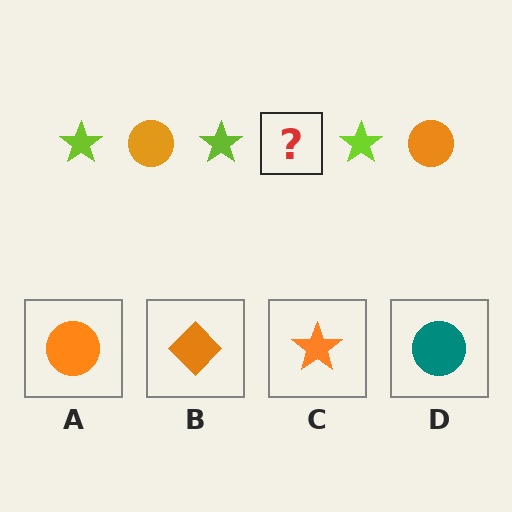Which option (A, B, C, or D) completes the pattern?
A.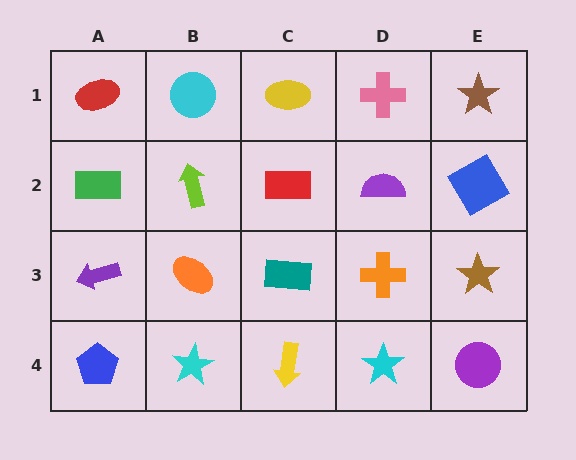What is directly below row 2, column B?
An orange ellipse.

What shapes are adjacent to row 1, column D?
A purple semicircle (row 2, column D), a yellow ellipse (row 1, column C), a brown star (row 1, column E).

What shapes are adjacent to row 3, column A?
A green rectangle (row 2, column A), a blue pentagon (row 4, column A), an orange ellipse (row 3, column B).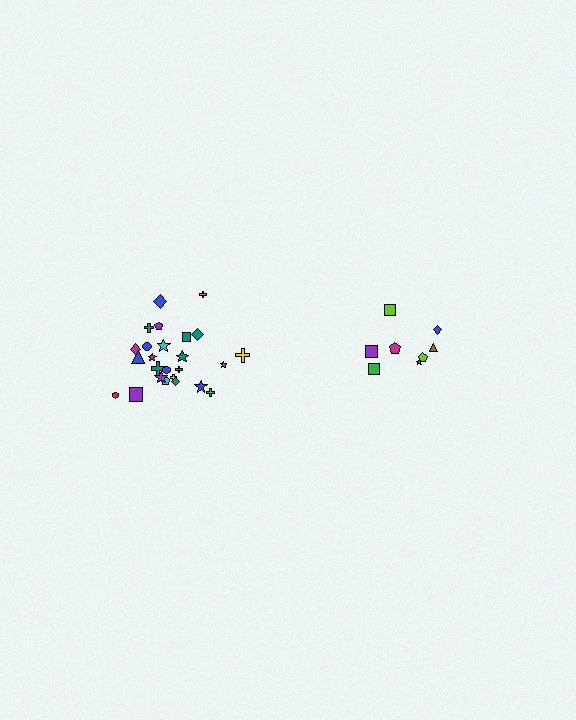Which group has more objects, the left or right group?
The left group.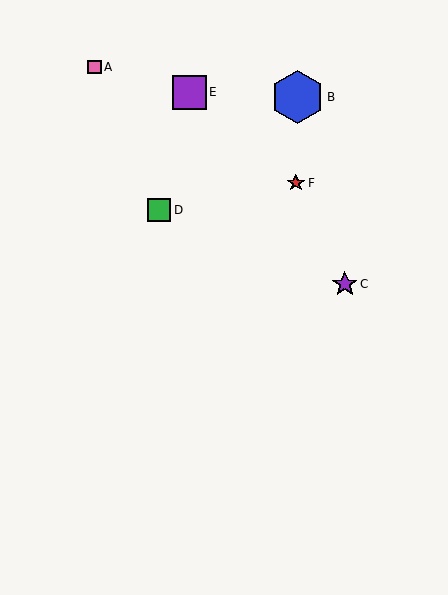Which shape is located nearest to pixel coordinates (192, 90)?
The purple square (labeled E) at (189, 92) is nearest to that location.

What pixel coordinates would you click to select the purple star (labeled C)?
Click at (345, 284) to select the purple star C.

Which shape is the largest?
The blue hexagon (labeled B) is the largest.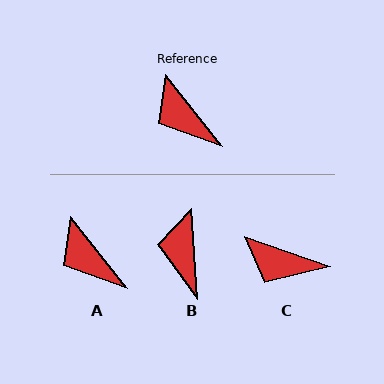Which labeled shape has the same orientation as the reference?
A.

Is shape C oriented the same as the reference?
No, it is off by about 33 degrees.